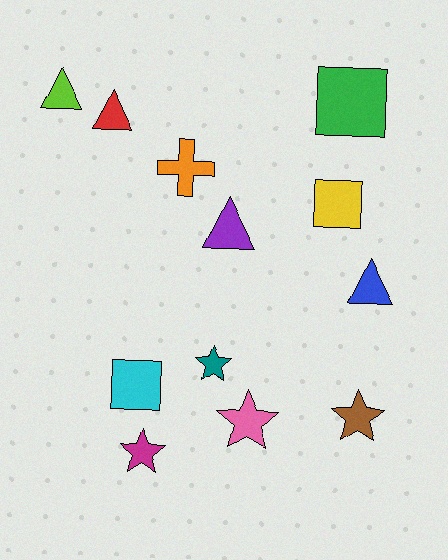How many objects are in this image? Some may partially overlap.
There are 12 objects.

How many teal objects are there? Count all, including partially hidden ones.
There is 1 teal object.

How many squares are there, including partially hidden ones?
There are 3 squares.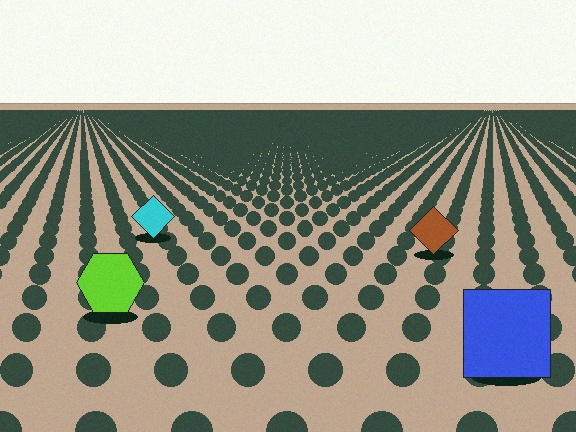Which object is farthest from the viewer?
The cyan diamond is farthest from the viewer. It appears smaller and the ground texture around it is denser.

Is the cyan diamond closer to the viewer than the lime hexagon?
No. The lime hexagon is closer — you can tell from the texture gradient: the ground texture is coarser near it.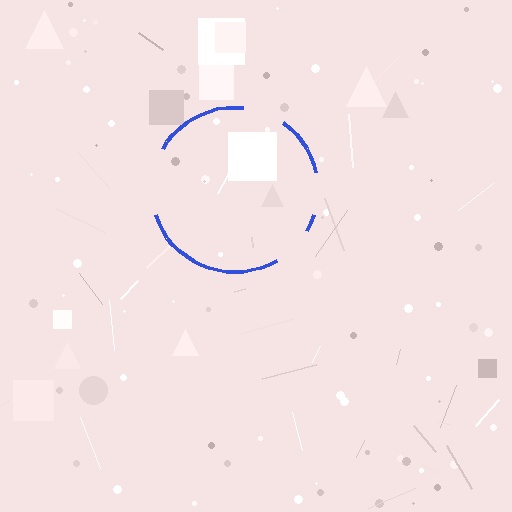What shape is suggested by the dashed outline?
The dashed outline suggests a circle.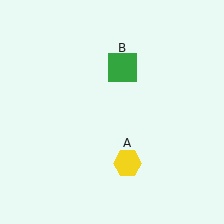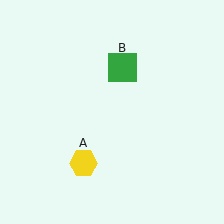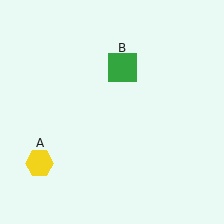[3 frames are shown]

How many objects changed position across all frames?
1 object changed position: yellow hexagon (object A).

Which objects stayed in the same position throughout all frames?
Green square (object B) remained stationary.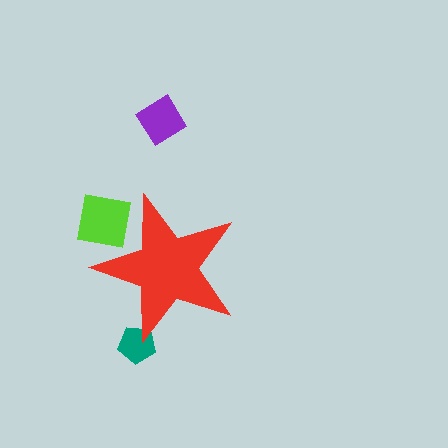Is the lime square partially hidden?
Yes, the lime square is partially hidden behind the red star.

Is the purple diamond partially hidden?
No, the purple diamond is fully visible.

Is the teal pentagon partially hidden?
Yes, the teal pentagon is partially hidden behind the red star.